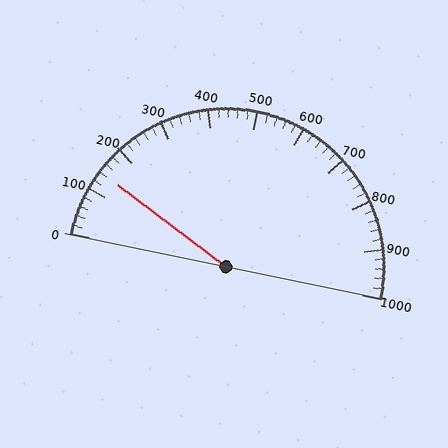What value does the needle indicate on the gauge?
The needle indicates approximately 140.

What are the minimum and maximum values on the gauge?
The gauge ranges from 0 to 1000.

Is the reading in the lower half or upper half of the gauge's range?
The reading is in the lower half of the range (0 to 1000).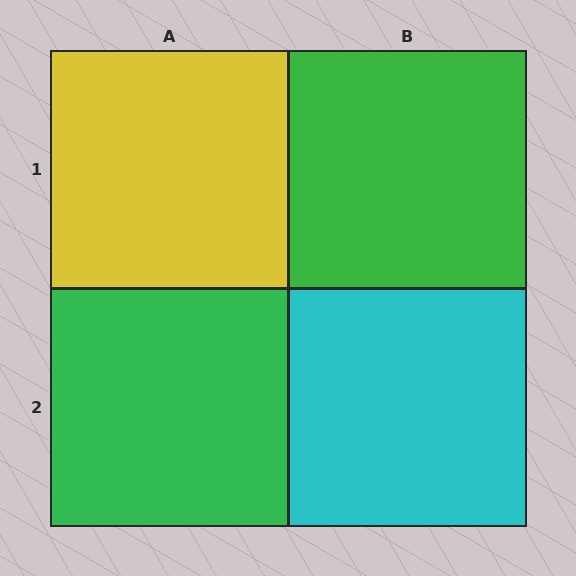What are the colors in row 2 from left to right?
Green, cyan.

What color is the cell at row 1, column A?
Yellow.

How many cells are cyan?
1 cell is cyan.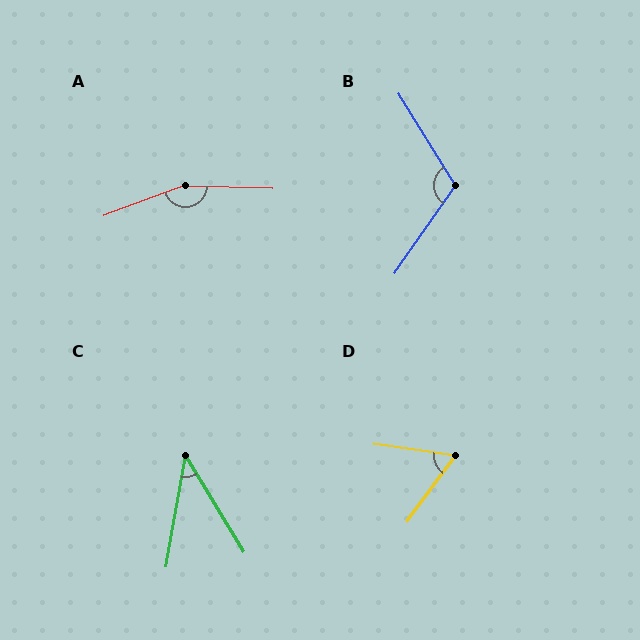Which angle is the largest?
A, at approximately 158 degrees.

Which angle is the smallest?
C, at approximately 42 degrees.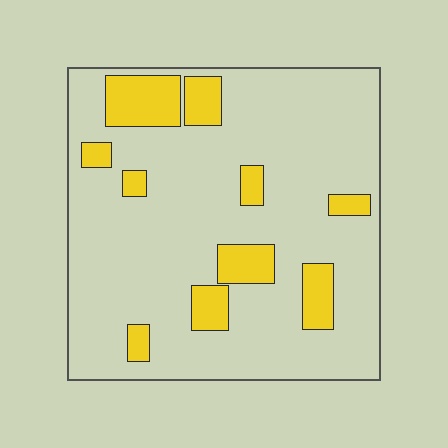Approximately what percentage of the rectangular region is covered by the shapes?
Approximately 15%.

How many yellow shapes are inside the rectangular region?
10.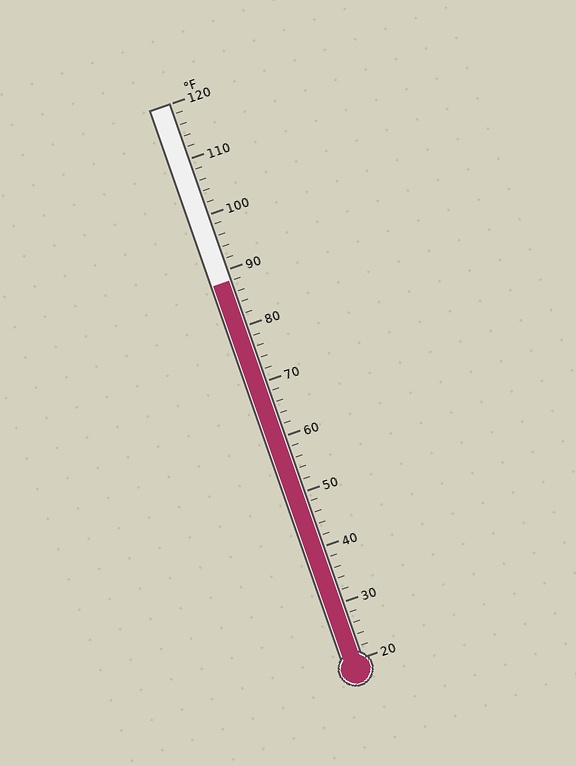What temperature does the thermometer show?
The thermometer shows approximately 88°F.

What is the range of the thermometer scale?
The thermometer scale ranges from 20°F to 120°F.